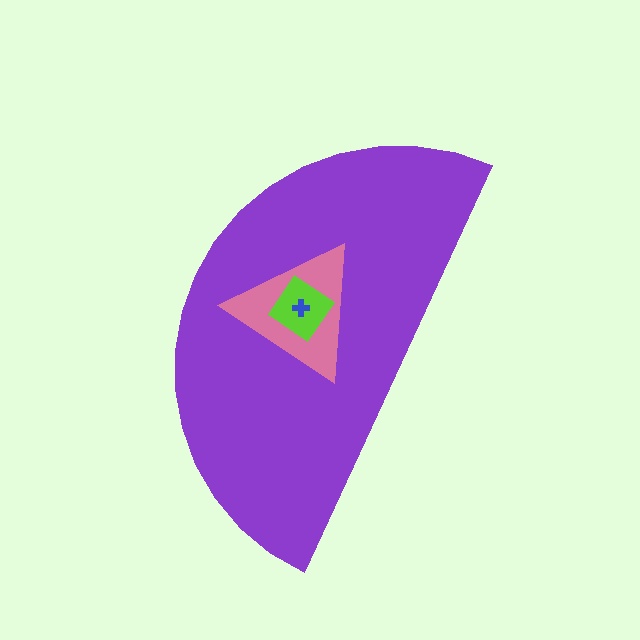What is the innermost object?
The blue cross.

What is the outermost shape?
The purple semicircle.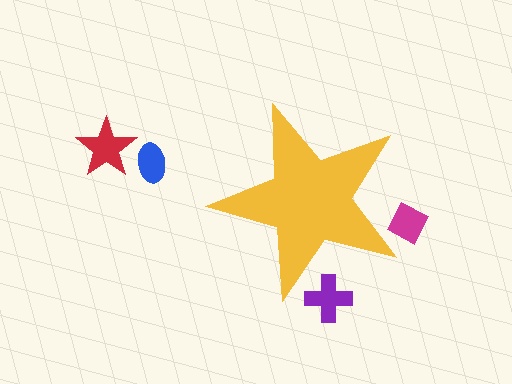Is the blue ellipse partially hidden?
No, the blue ellipse is fully visible.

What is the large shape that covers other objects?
A yellow star.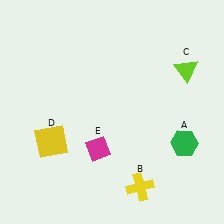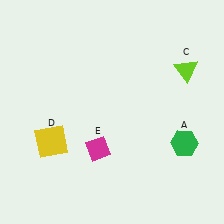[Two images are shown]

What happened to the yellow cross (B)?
The yellow cross (B) was removed in Image 2. It was in the bottom-right area of Image 1.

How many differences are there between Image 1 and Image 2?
There is 1 difference between the two images.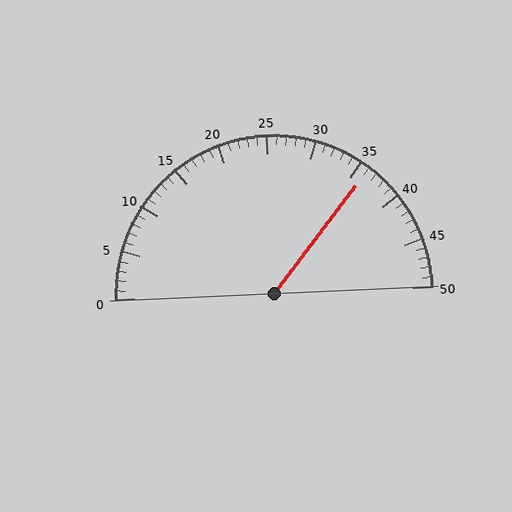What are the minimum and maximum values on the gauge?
The gauge ranges from 0 to 50.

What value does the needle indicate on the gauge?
The needle indicates approximately 36.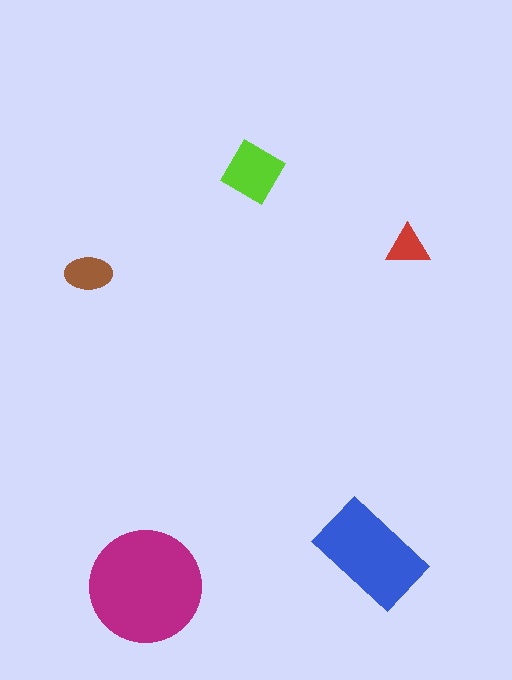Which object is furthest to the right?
The red triangle is rightmost.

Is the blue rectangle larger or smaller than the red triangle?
Larger.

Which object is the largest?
The magenta circle.